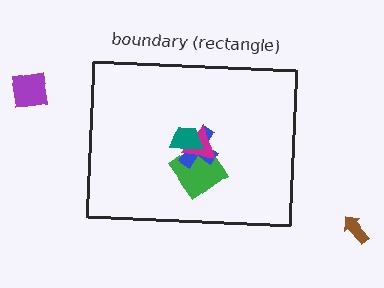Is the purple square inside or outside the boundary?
Outside.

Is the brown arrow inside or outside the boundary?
Outside.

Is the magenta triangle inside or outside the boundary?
Inside.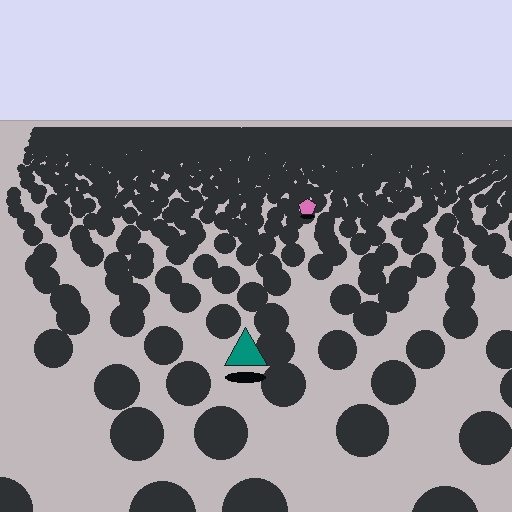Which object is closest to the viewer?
The teal triangle is closest. The texture marks near it are larger and more spread out.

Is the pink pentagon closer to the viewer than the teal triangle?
No. The teal triangle is closer — you can tell from the texture gradient: the ground texture is coarser near it.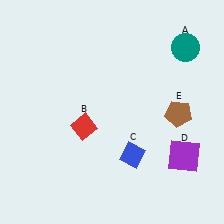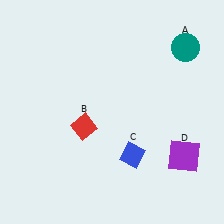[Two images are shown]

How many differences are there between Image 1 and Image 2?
There is 1 difference between the two images.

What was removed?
The brown pentagon (E) was removed in Image 2.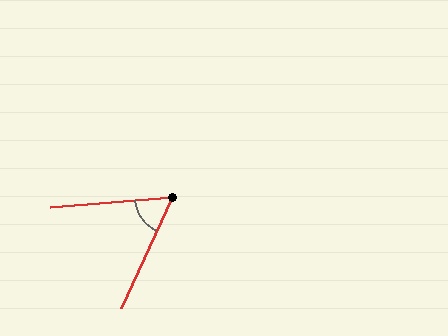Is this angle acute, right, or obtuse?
It is acute.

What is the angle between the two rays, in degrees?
Approximately 60 degrees.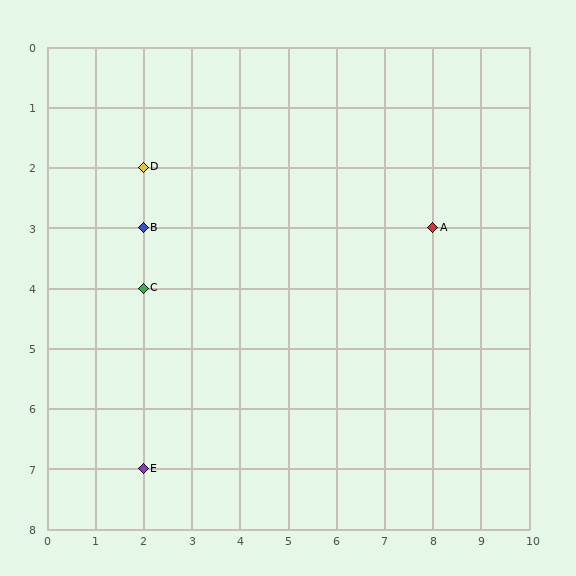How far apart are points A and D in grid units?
Points A and D are 6 columns and 1 row apart (about 6.1 grid units diagonally).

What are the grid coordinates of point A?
Point A is at grid coordinates (8, 3).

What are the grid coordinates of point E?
Point E is at grid coordinates (2, 7).